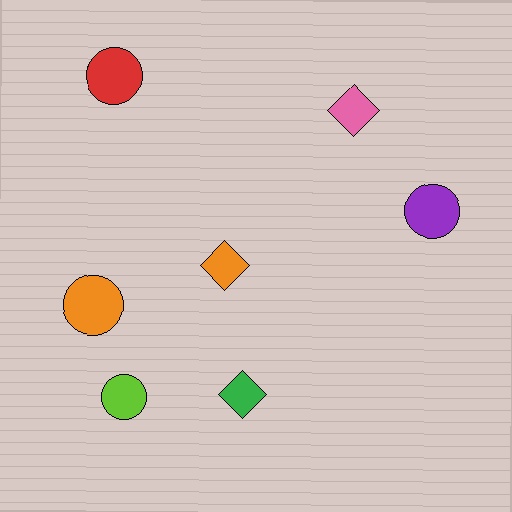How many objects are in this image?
There are 7 objects.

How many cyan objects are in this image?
There are no cyan objects.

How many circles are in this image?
There are 4 circles.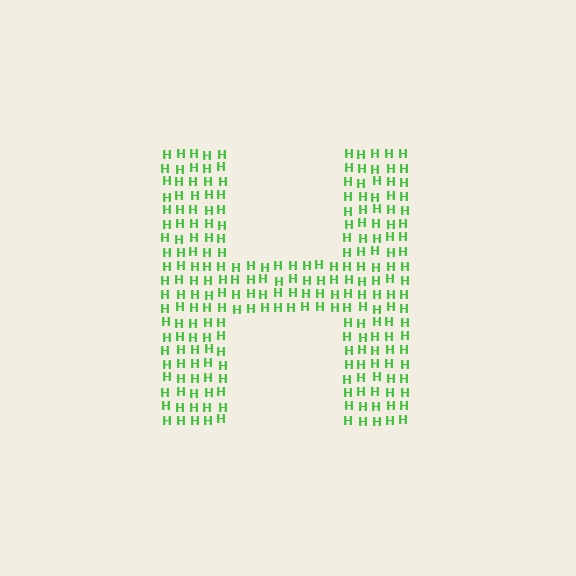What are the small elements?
The small elements are letter H's.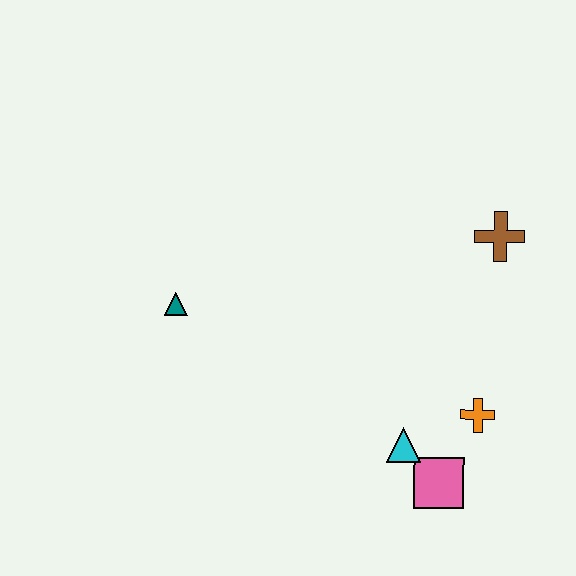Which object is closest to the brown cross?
The orange cross is closest to the brown cross.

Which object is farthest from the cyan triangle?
The teal triangle is farthest from the cyan triangle.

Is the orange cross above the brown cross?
No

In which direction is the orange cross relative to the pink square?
The orange cross is above the pink square.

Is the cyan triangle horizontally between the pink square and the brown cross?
No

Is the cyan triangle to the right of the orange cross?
No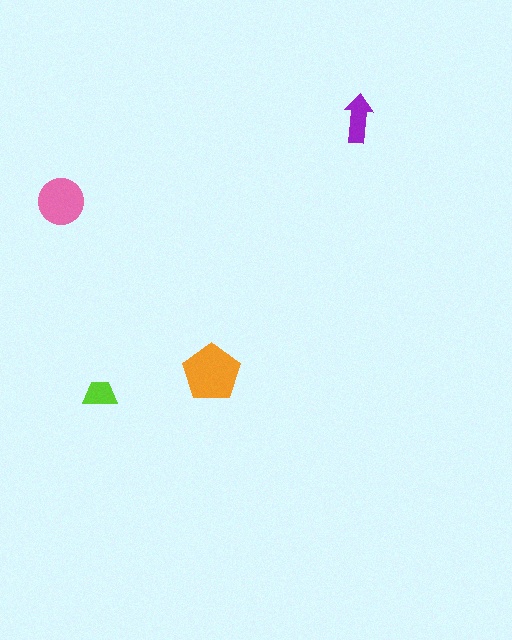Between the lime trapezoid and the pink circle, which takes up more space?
The pink circle.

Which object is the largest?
The orange pentagon.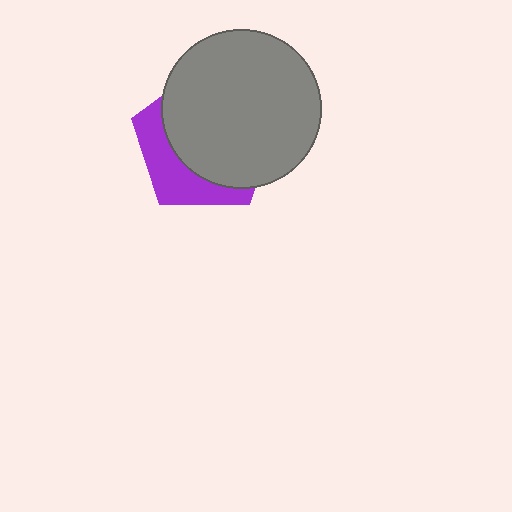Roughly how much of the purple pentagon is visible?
A small part of it is visible (roughly 32%).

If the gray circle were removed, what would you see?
You would see the complete purple pentagon.